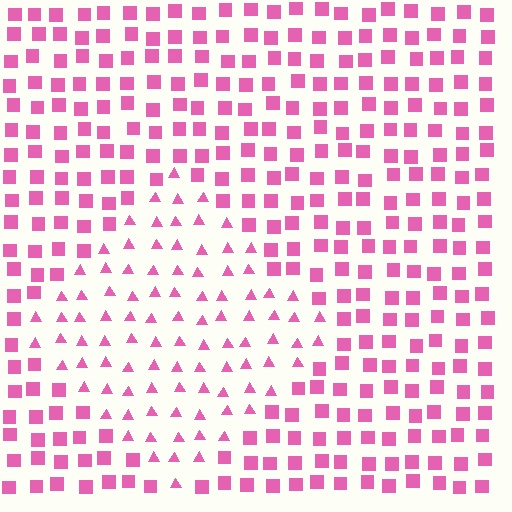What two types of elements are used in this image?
The image uses triangles inside the diamond region and squares outside it.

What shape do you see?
I see a diamond.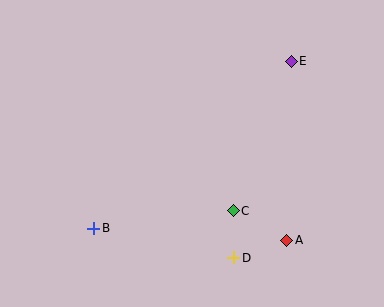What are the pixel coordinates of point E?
Point E is at (291, 61).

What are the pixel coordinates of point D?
Point D is at (234, 258).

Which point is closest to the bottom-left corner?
Point B is closest to the bottom-left corner.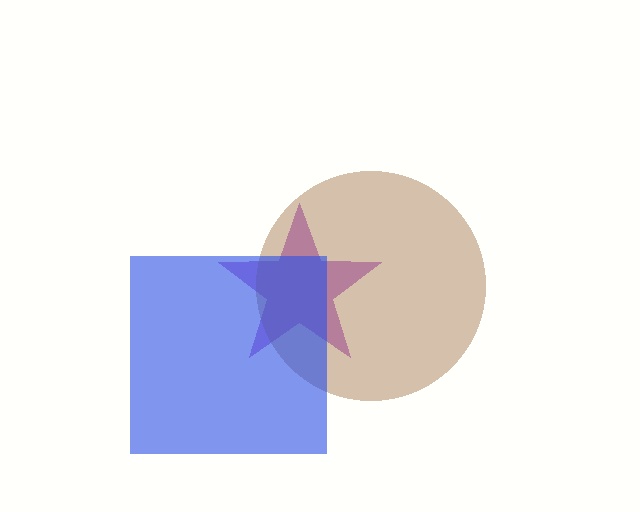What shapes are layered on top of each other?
The layered shapes are: a purple star, a brown circle, a blue square.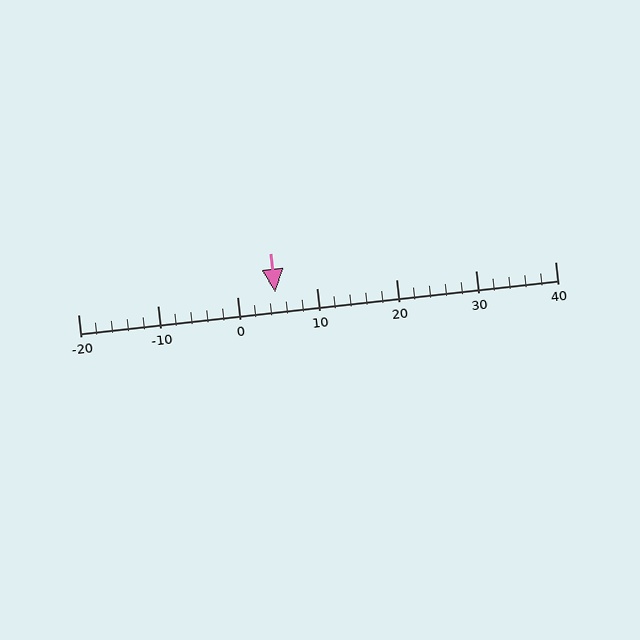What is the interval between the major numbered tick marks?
The major tick marks are spaced 10 units apart.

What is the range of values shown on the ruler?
The ruler shows values from -20 to 40.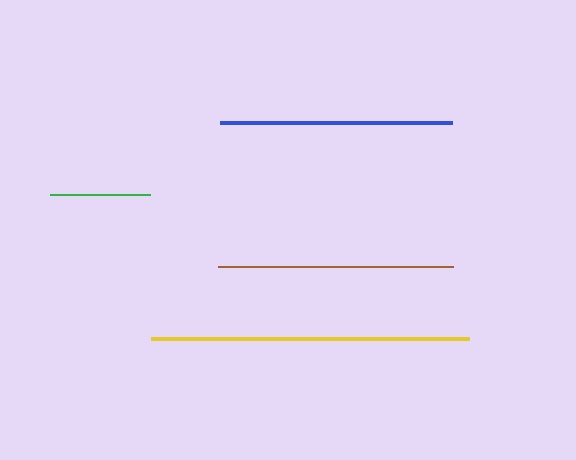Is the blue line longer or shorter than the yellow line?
The yellow line is longer than the blue line.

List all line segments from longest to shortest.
From longest to shortest: yellow, brown, blue, green.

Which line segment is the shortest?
The green line is the shortest at approximately 101 pixels.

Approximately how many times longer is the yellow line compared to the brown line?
The yellow line is approximately 1.4 times the length of the brown line.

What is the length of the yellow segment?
The yellow segment is approximately 318 pixels long.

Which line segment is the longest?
The yellow line is the longest at approximately 318 pixels.